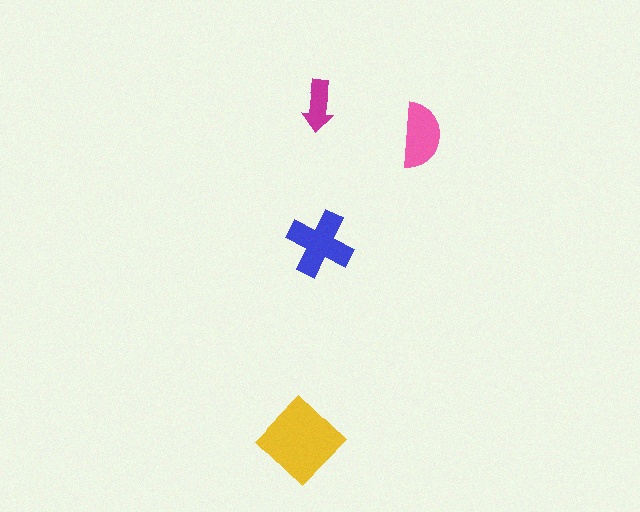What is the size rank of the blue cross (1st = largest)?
2nd.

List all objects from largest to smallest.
The yellow diamond, the blue cross, the pink semicircle, the magenta arrow.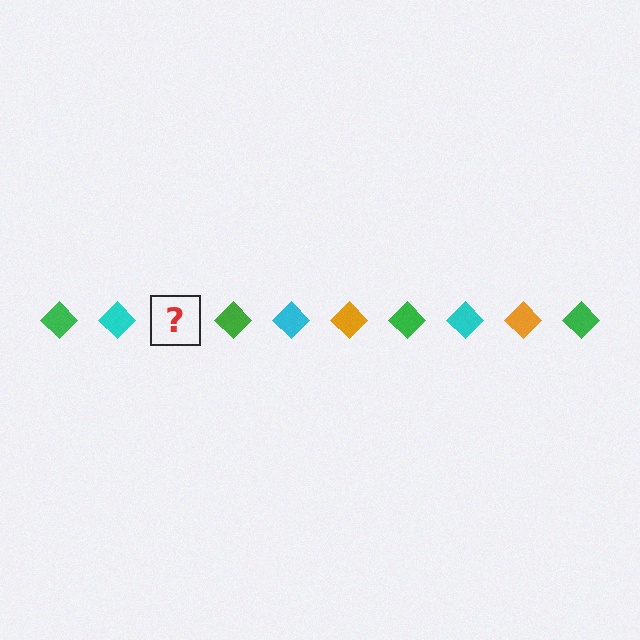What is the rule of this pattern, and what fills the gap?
The rule is that the pattern cycles through green, cyan, orange diamonds. The gap should be filled with an orange diamond.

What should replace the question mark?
The question mark should be replaced with an orange diamond.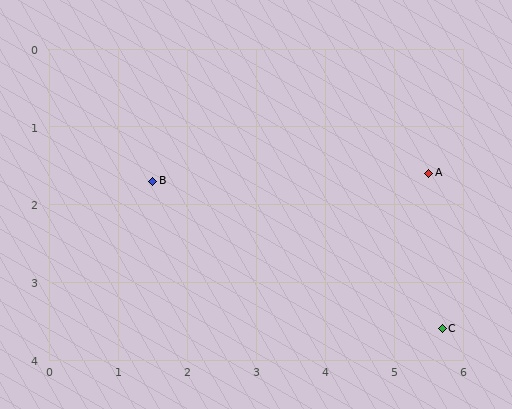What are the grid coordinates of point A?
Point A is at approximately (5.5, 1.6).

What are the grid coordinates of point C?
Point C is at approximately (5.7, 3.6).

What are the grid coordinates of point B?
Point B is at approximately (1.5, 1.7).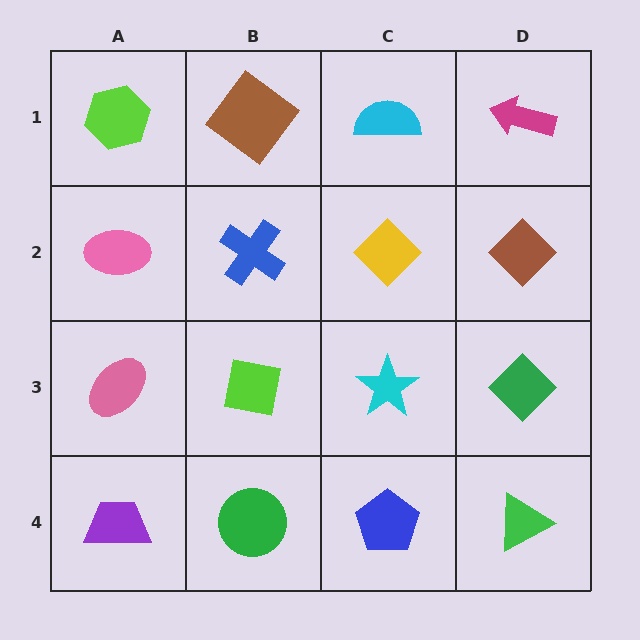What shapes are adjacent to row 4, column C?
A cyan star (row 3, column C), a green circle (row 4, column B), a green triangle (row 4, column D).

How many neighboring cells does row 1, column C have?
3.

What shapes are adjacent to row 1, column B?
A blue cross (row 2, column B), a lime hexagon (row 1, column A), a cyan semicircle (row 1, column C).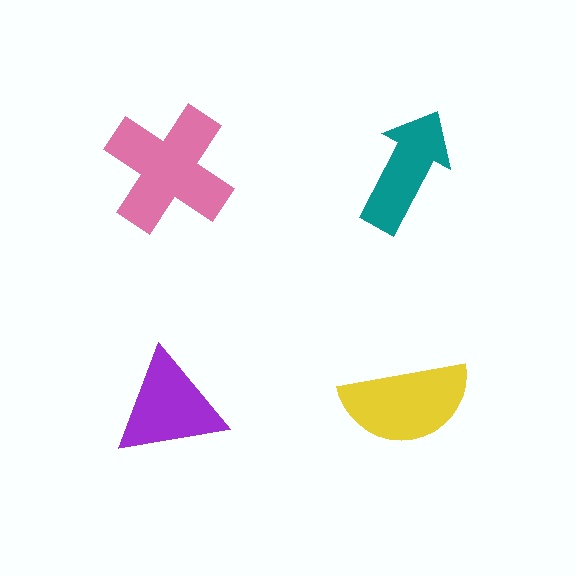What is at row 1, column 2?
A teal arrow.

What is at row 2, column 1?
A purple triangle.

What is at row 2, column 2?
A yellow semicircle.